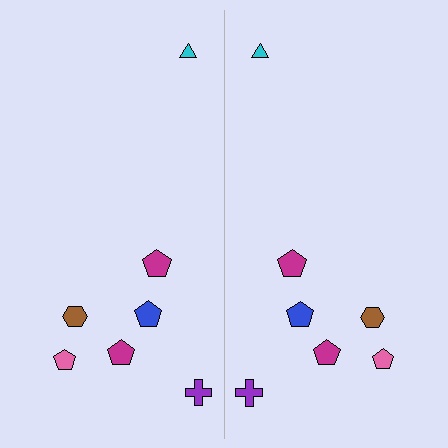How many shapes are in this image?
There are 14 shapes in this image.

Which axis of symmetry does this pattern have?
The pattern has a vertical axis of symmetry running through the center of the image.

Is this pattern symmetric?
Yes, this pattern has bilateral (reflection) symmetry.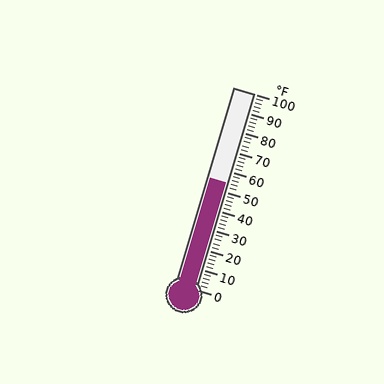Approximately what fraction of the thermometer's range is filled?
The thermometer is filled to approximately 55% of its range.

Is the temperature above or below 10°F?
The temperature is above 10°F.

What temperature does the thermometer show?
The thermometer shows approximately 54°F.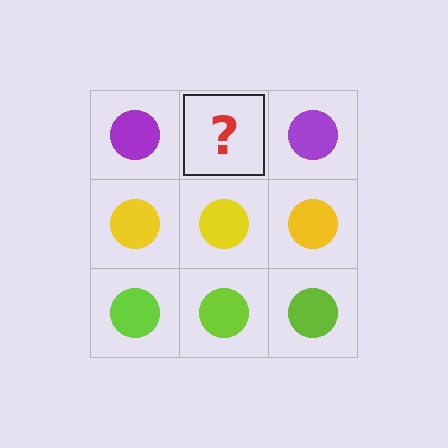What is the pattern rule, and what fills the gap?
The rule is that each row has a consistent color. The gap should be filled with a purple circle.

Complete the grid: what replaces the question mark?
The question mark should be replaced with a purple circle.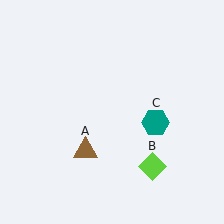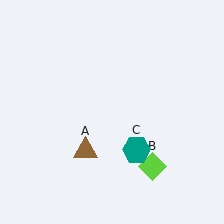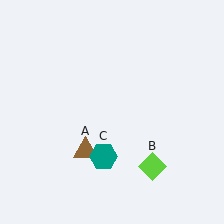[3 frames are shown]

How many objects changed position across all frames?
1 object changed position: teal hexagon (object C).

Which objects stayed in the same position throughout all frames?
Brown triangle (object A) and lime diamond (object B) remained stationary.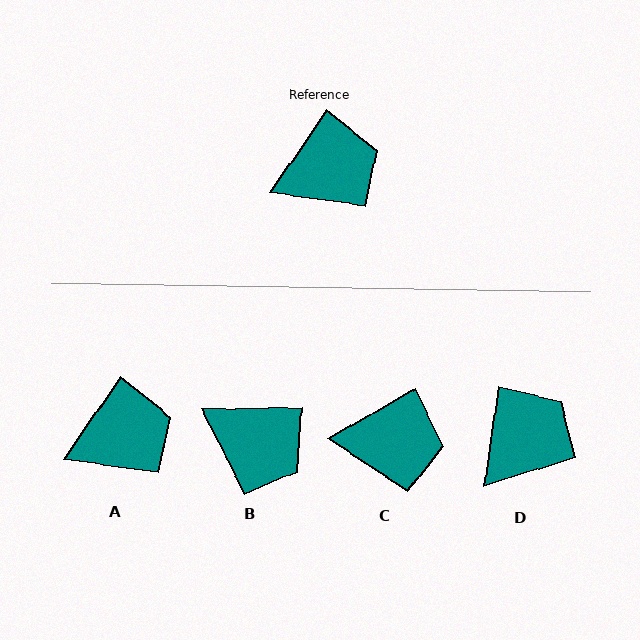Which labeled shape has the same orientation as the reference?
A.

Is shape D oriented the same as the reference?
No, it is off by about 26 degrees.